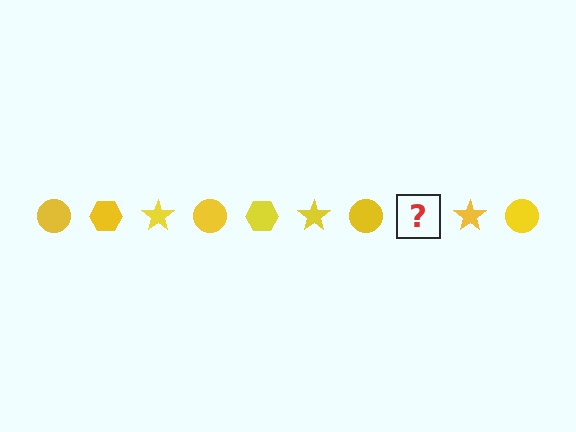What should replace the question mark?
The question mark should be replaced with a yellow hexagon.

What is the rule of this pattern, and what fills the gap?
The rule is that the pattern cycles through circle, hexagon, star shapes in yellow. The gap should be filled with a yellow hexagon.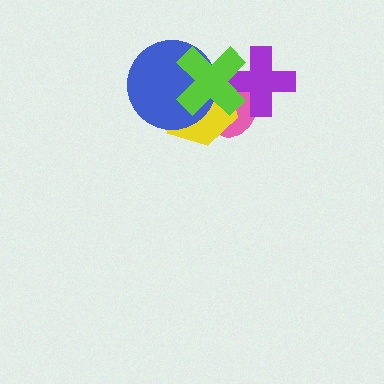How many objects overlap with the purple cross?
3 objects overlap with the purple cross.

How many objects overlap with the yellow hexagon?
4 objects overlap with the yellow hexagon.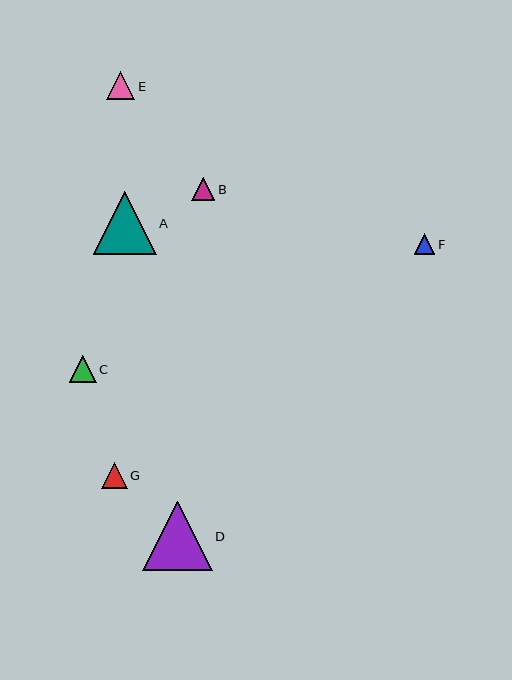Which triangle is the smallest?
Triangle F is the smallest with a size of approximately 21 pixels.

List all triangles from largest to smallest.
From largest to smallest: D, A, E, C, G, B, F.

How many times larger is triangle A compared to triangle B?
Triangle A is approximately 2.7 times the size of triangle B.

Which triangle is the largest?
Triangle D is the largest with a size of approximately 69 pixels.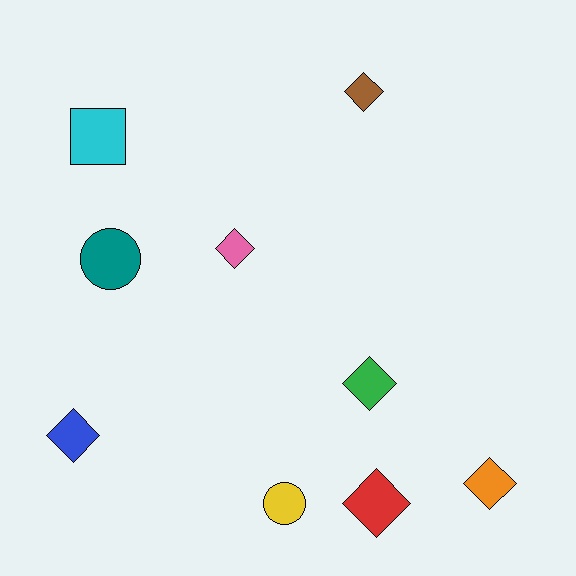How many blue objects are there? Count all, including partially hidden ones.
There is 1 blue object.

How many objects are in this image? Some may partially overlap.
There are 9 objects.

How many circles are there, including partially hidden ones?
There are 2 circles.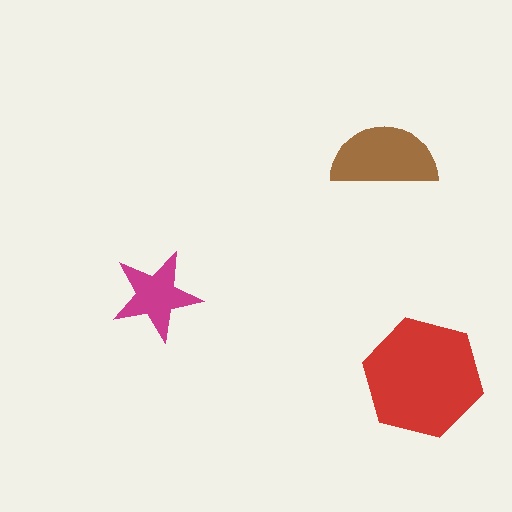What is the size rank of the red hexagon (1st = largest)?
1st.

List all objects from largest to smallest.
The red hexagon, the brown semicircle, the magenta star.